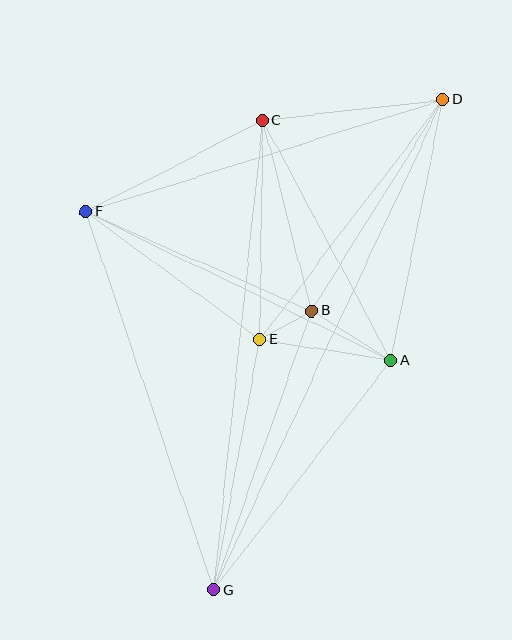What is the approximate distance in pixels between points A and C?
The distance between A and C is approximately 272 pixels.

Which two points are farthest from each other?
Points D and G are farthest from each other.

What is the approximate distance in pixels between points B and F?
The distance between B and F is approximately 247 pixels.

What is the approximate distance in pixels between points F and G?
The distance between F and G is approximately 400 pixels.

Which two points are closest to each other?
Points B and E are closest to each other.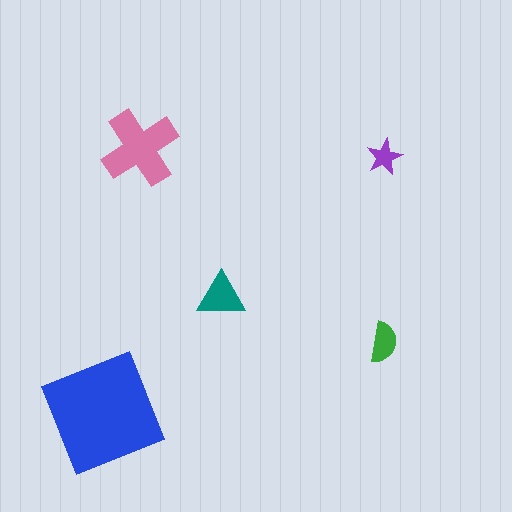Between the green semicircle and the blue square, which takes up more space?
The blue square.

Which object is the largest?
The blue square.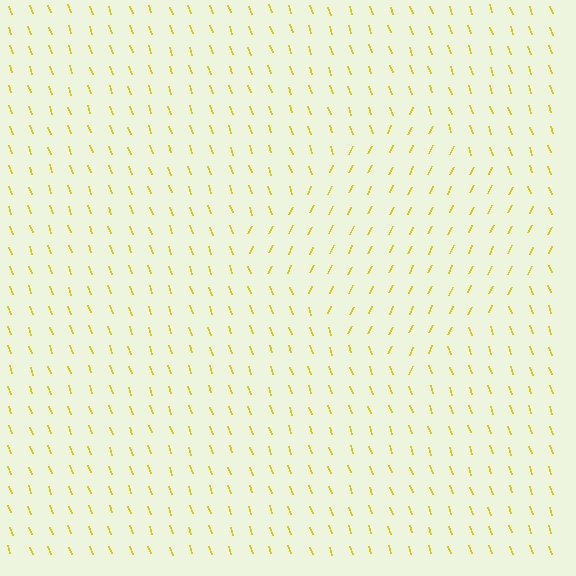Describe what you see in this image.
The image is filled with small yellow line segments. A diamond region in the image has lines oriented differently from the surrounding lines, creating a visible texture boundary.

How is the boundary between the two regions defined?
The boundary is defined purely by a change in line orientation (approximately 45 degrees difference). All lines are the same color and thickness.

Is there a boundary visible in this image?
Yes, there is a texture boundary formed by a change in line orientation.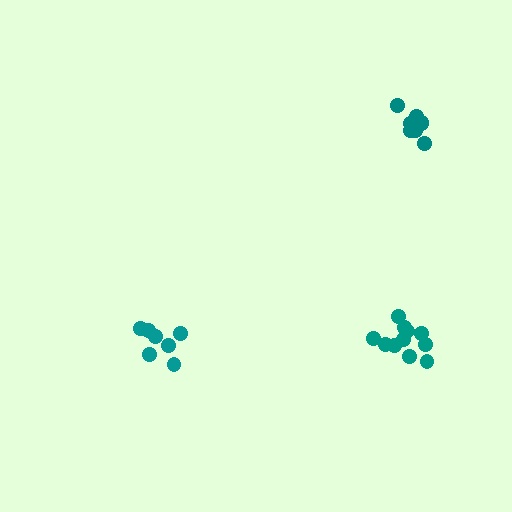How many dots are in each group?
Group 1: 8 dots, Group 2: 7 dots, Group 3: 11 dots (26 total).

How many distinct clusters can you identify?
There are 3 distinct clusters.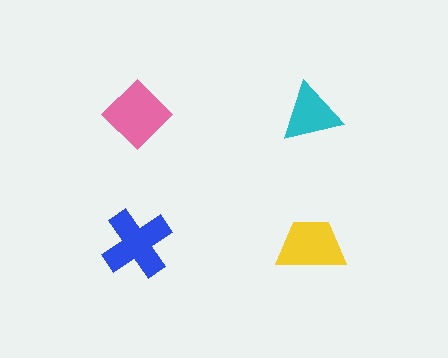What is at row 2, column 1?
A blue cross.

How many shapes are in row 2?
2 shapes.